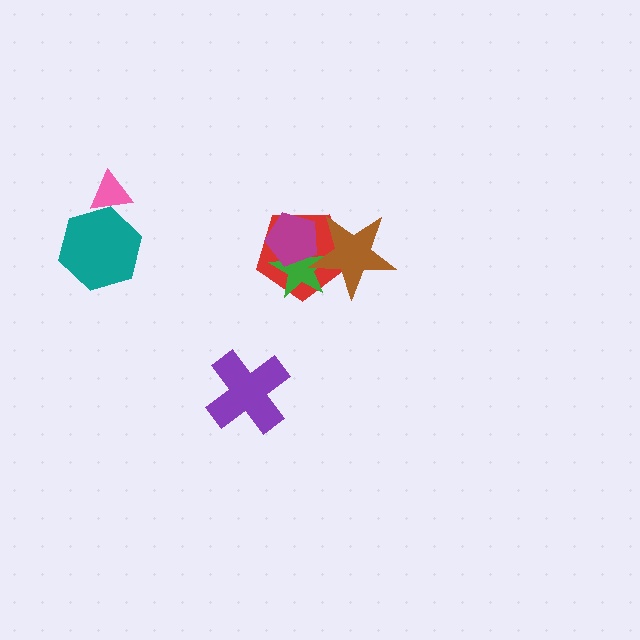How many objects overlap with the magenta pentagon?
3 objects overlap with the magenta pentagon.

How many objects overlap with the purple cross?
0 objects overlap with the purple cross.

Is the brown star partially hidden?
Yes, it is partially covered by another shape.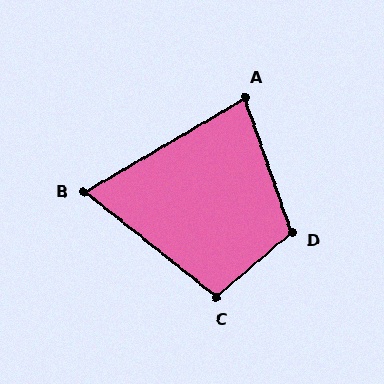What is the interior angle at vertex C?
Approximately 101 degrees (obtuse).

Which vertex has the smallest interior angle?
B, at approximately 69 degrees.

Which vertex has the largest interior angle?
D, at approximately 111 degrees.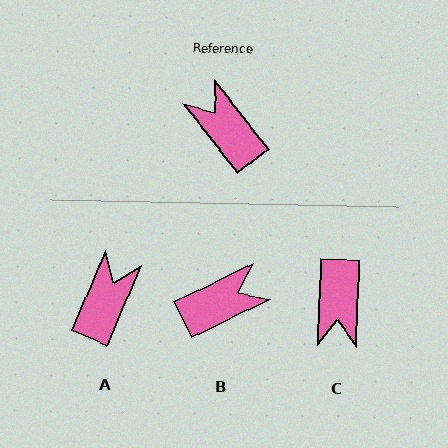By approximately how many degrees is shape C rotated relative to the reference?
Approximately 140 degrees counter-clockwise.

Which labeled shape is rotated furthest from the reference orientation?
C, about 140 degrees away.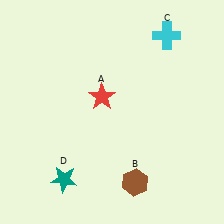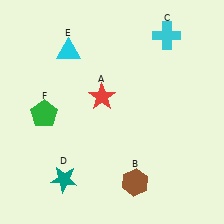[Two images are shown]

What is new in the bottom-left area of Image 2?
A green pentagon (F) was added in the bottom-left area of Image 2.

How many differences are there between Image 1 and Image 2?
There are 2 differences between the two images.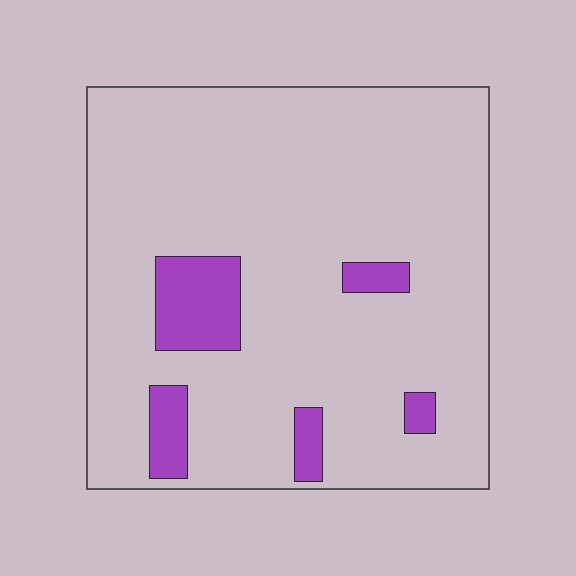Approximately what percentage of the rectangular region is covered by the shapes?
Approximately 10%.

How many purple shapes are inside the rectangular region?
5.